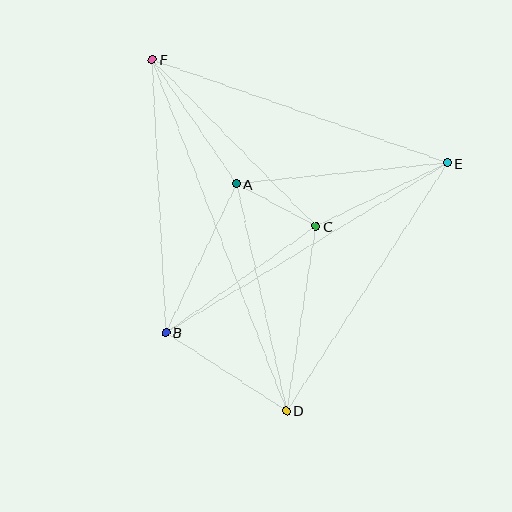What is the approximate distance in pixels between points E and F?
The distance between E and F is approximately 313 pixels.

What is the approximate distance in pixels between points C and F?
The distance between C and F is approximately 234 pixels.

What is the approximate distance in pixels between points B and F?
The distance between B and F is approximately 273 pixels.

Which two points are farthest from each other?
Points D and F are farthest from each other.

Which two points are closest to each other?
Points A and C are closest to each other.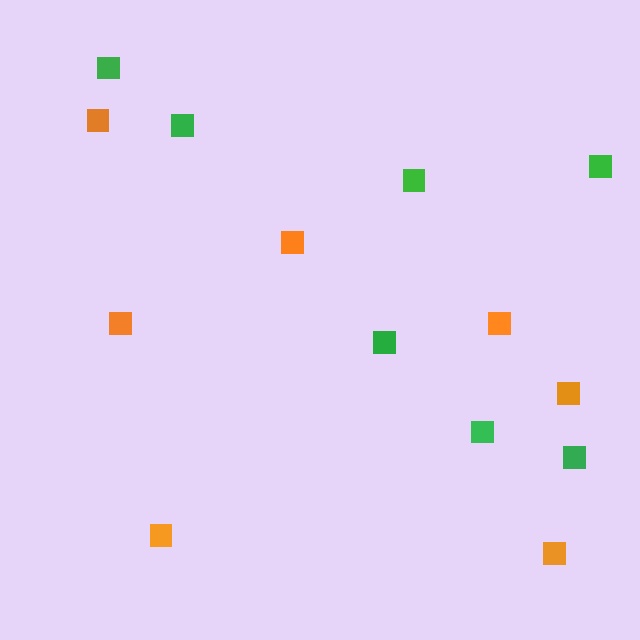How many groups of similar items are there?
There are 2 groups: one group of orange squares (7) and one group of green squares (7).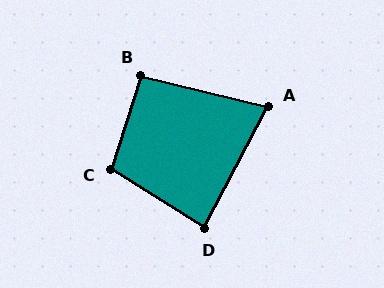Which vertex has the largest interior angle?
C, at approximately 104 degrees.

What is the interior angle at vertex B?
Approximately 94 degrees (approximately right).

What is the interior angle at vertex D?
Approximately 86 degrees (approximately right).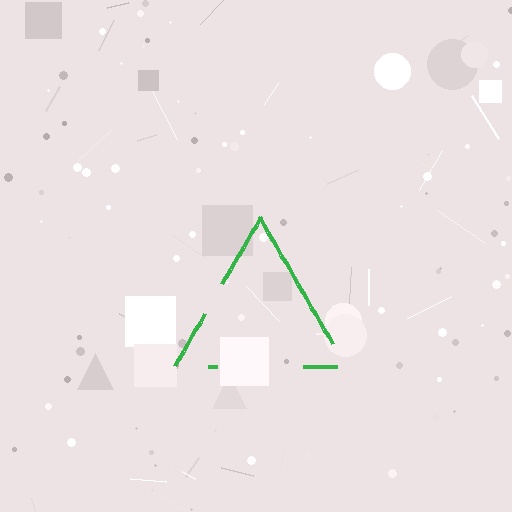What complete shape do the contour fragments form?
The contour fragments form a triangle.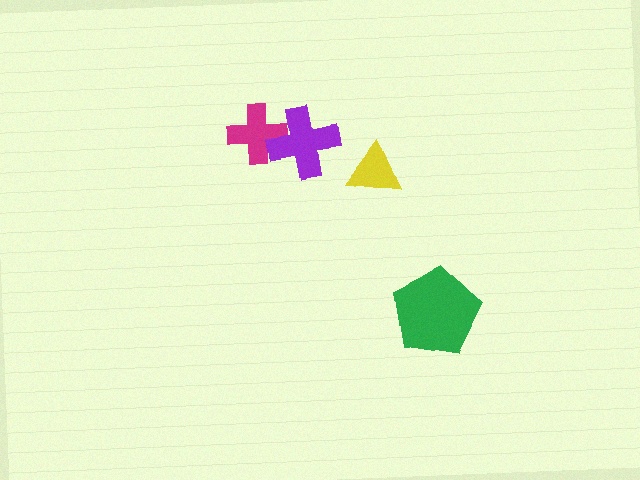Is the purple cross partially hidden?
No, no other shape covers it.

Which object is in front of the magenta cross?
The purple cross is in front of the magenta cross.